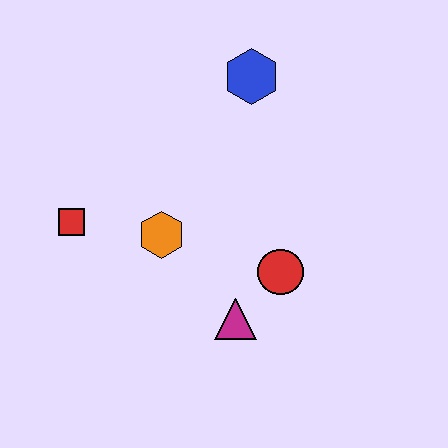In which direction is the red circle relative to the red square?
The red circle is to the right of the red square.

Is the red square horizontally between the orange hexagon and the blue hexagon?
No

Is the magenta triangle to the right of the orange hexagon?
Yes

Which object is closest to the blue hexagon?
The orange hexagon is closest to the blue hexagon.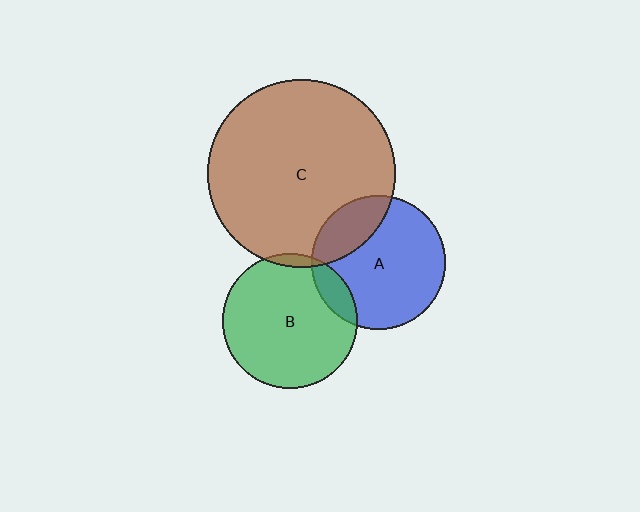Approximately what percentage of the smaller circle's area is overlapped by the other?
Approximately 10%.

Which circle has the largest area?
Circle C (brown).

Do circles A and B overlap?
Yes.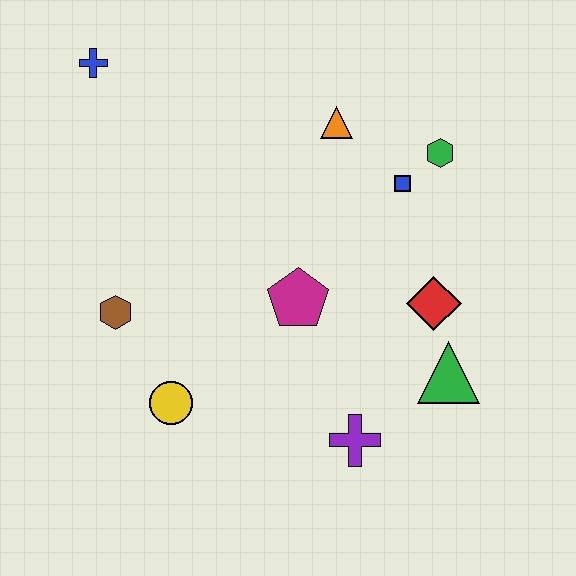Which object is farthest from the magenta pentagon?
The blue cross is farthest from the magenta pentagon.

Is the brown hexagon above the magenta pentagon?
No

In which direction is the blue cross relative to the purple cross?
The blue cross is above the purple cross.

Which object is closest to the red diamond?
The green triangle is closest to the red diamond.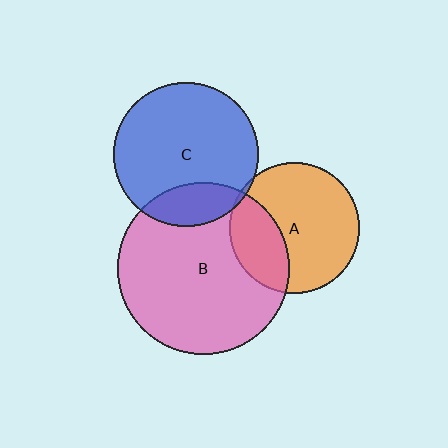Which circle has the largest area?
Circle B (pink).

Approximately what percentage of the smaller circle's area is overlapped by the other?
Approximately 5%.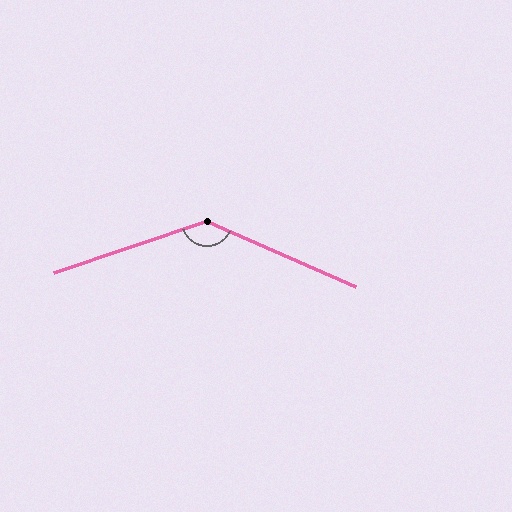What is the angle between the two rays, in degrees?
Approximately 138 degrees.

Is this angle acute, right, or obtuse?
It is obtuse.